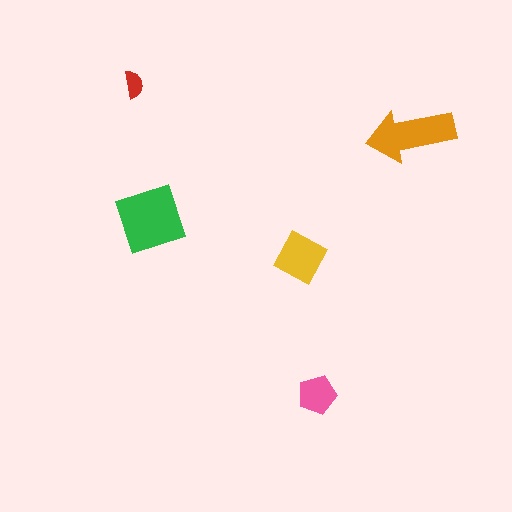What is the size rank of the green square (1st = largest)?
1st.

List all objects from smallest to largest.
The red semicircle, the pink pentagon, the yellow diamond, the orange arrow, the green square.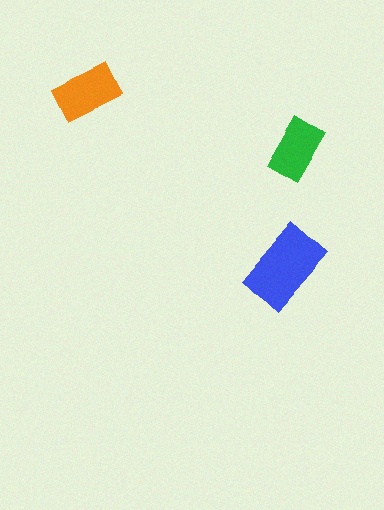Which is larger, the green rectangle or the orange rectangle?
The orange one.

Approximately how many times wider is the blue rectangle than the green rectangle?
About 1.5 times wider.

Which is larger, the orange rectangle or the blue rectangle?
The blue one.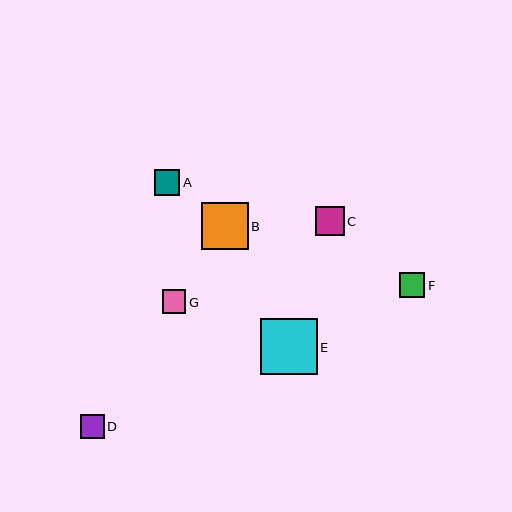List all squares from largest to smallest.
From largest to smallest: E, B, C, A, F, D, G.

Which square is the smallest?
Square G is the smallest with a size of approximately 23 pixels.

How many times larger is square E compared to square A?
Square E is approximately 2.2 times the size of square A.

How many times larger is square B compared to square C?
Square B is approximately 1.6 times the size of square C.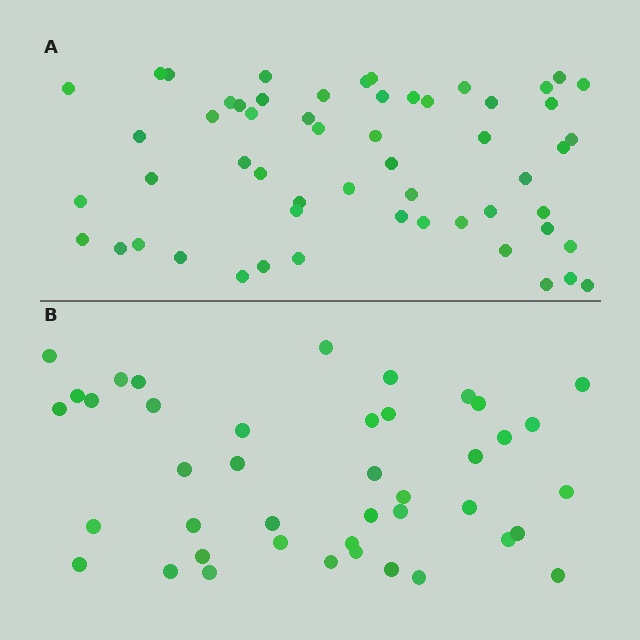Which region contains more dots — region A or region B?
Region A (the top region) has more dots.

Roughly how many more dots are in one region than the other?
Region A has approximately 15 more dots than region B.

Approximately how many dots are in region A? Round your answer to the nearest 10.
About 60 dots. (The exact count is 56, which rounds to 60.)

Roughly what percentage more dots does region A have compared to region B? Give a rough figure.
About 35% more.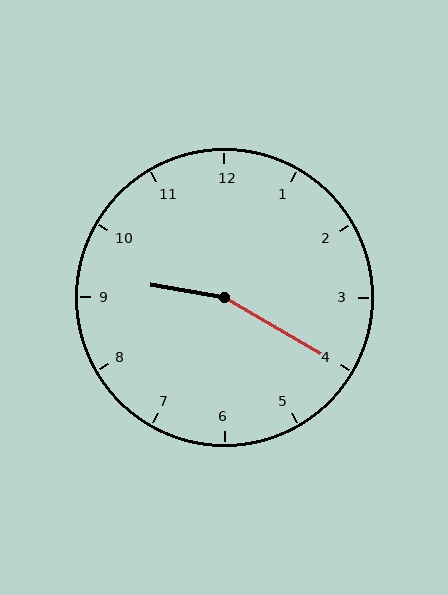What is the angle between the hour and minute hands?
Approximately 160 degrees.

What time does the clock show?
9:20.